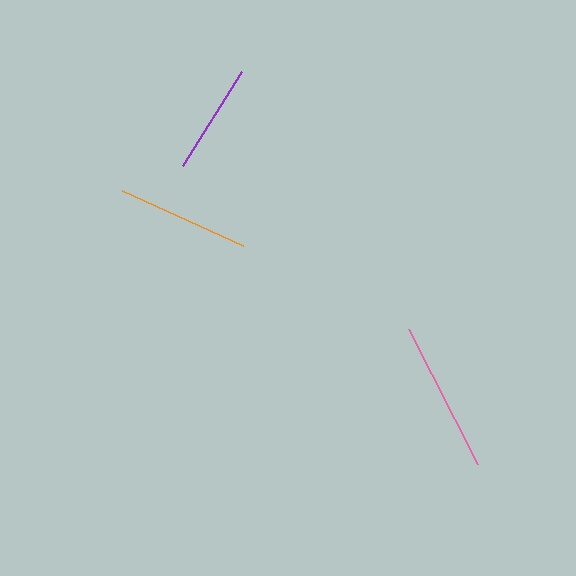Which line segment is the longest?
The pink line is the longest at approximately 152 pixels.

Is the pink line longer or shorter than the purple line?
The pink line is longer than the purple line.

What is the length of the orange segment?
The orange segment is approximately 133 pixels long.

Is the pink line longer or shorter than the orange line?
The pink line is longer than the orange line.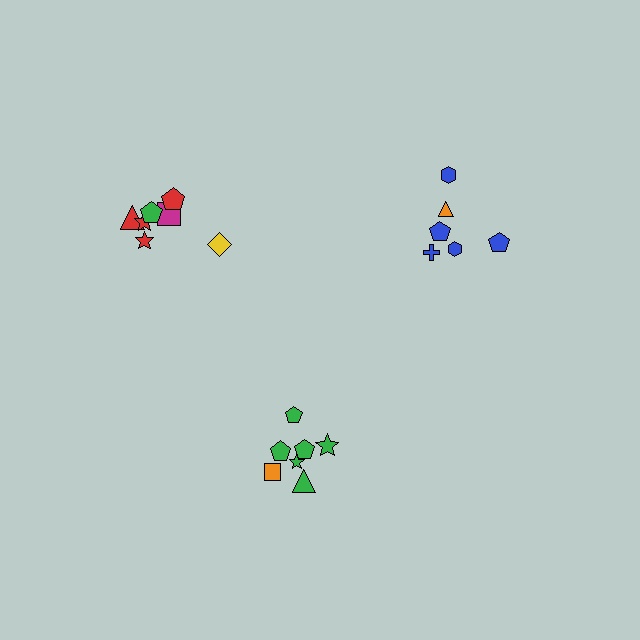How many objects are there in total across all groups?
There are 21 objects.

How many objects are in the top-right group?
There are 6 objects.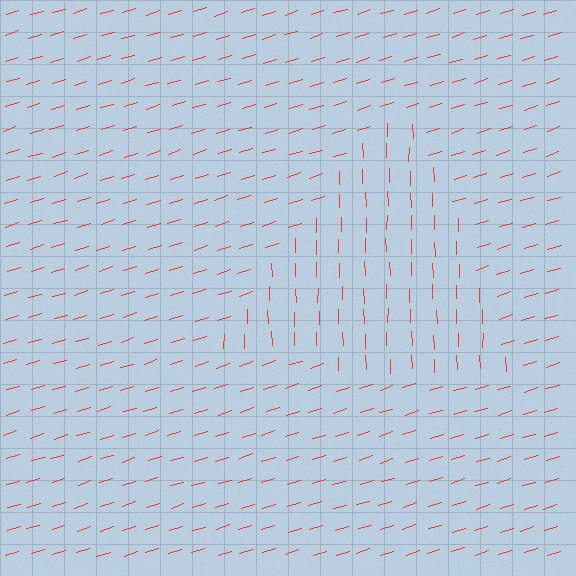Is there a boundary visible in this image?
Yes, there is a texture boundary formed by a change in line orientation.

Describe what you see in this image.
The image is filled with small red line segments. A triangle region in the image has lines oriented differently from the surrounding lines, creating a visible texture boundary.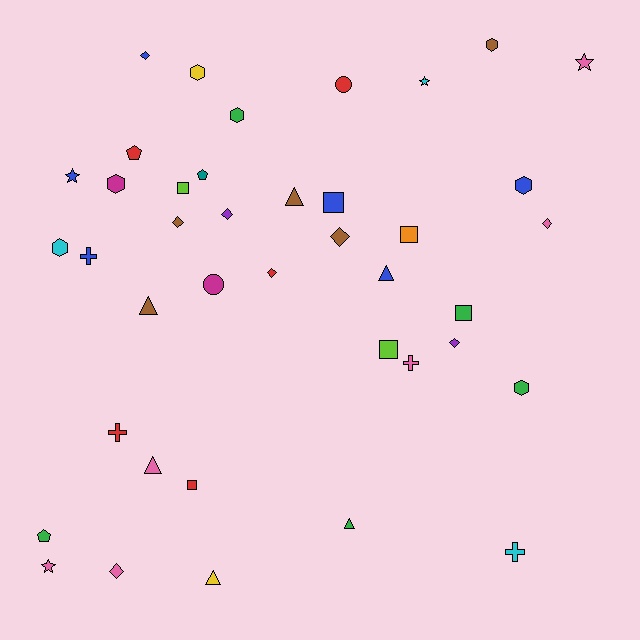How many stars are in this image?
There are 4 stars.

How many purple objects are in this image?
There are 2 purple objects.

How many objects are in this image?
There are 40 objects.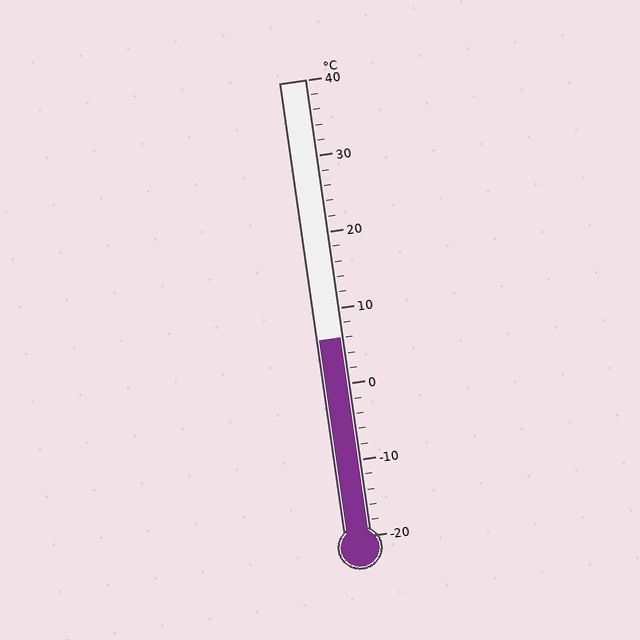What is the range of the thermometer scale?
The thermometer scale ranges from -20°C to 40°C.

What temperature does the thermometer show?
The thermometer shows approximately 6°C.